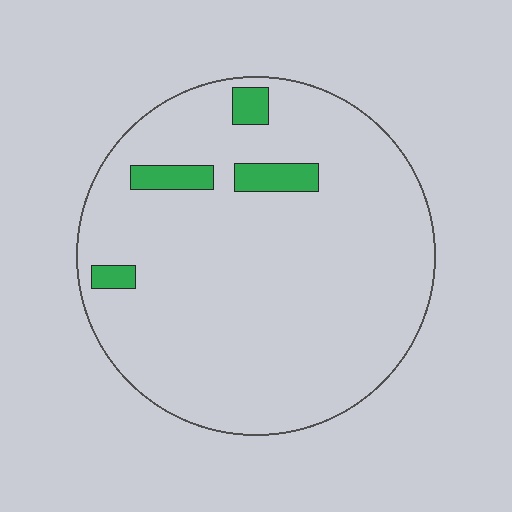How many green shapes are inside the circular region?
4.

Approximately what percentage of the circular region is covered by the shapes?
Approximately 5%.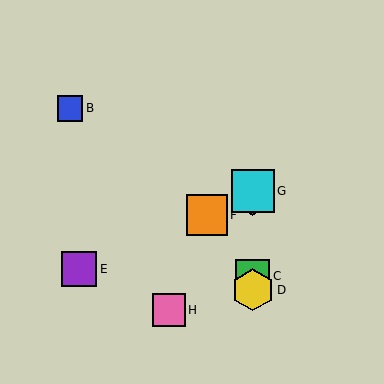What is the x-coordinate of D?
Object D is at x≈253.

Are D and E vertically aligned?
No, D is at x≈253 and E is at x≈79.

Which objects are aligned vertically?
Objects A, C, D, G are aligned vertically.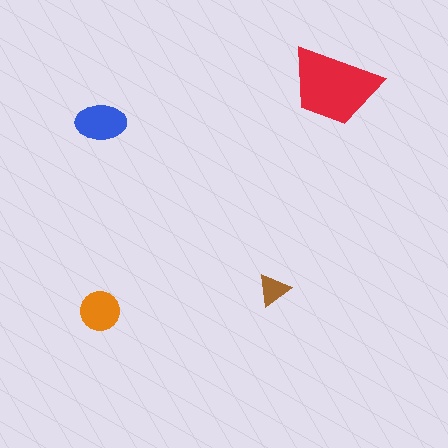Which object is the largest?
The red trapezoid.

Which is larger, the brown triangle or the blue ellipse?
The blue ellipse.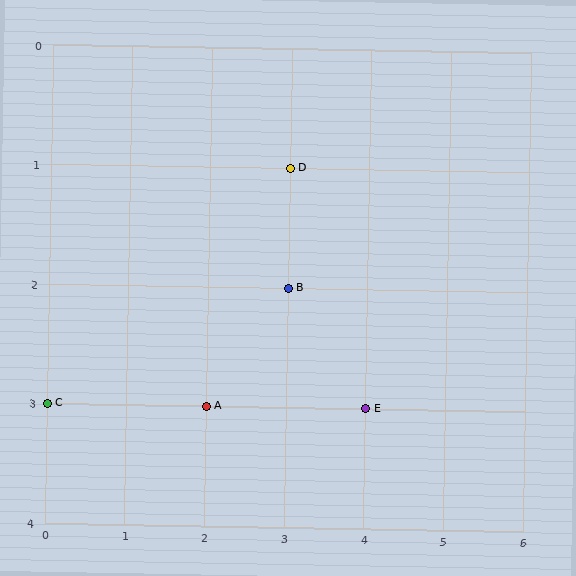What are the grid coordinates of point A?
Point A is at grid coordinates (2, 3).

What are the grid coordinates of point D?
Point D is at grid coordinates (3, 1).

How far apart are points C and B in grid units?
Points C and B are 3 columns and 1 row apart (about 3.2 grid units diagonally).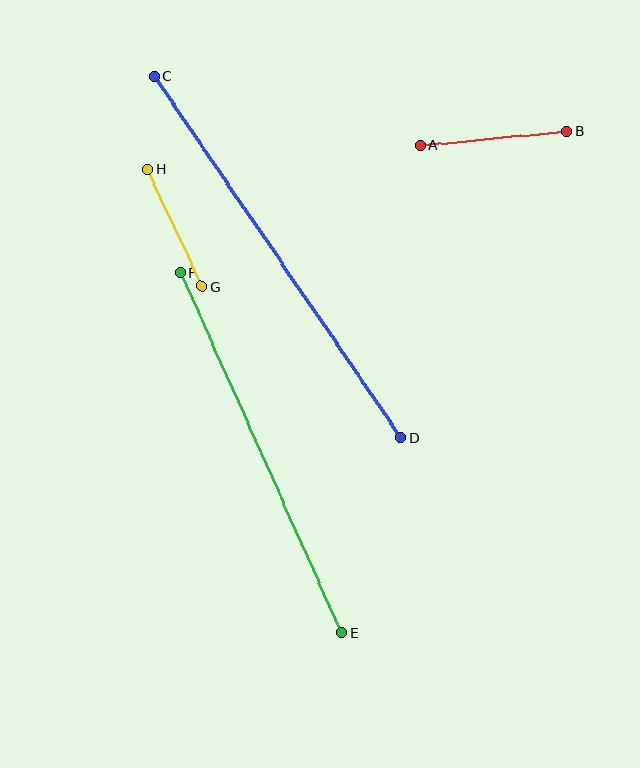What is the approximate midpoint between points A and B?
The midpoint is at approximately (494, 138) pixels.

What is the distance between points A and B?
The distance is approximately 147 pixels.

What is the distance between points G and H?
The distance is approximately 130 pixels.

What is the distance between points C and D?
The distance is approximately 438 pixels.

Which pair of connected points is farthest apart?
Points C and D are farthest apart.